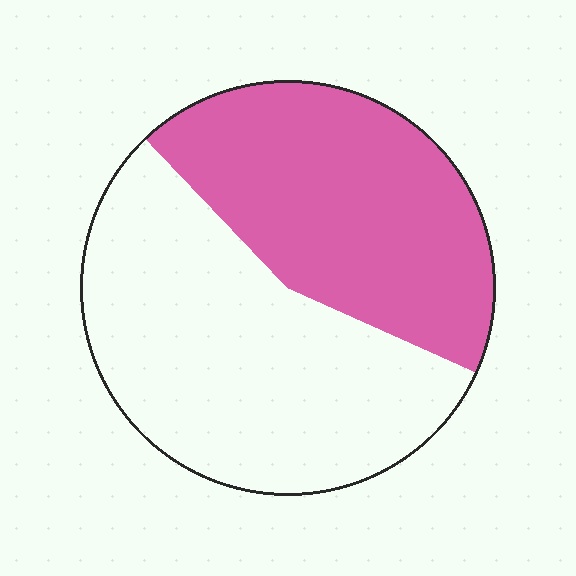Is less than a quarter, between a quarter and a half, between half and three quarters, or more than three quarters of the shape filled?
Between a quarter and a half.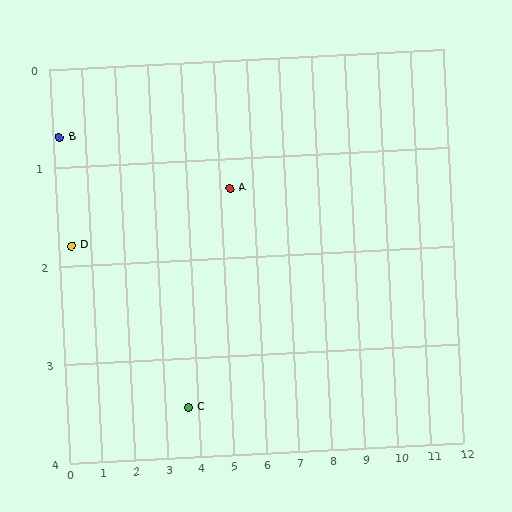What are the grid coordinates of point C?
Point C is at approximately (3.7, 3.5).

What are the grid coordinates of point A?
Point A is at approximately (5.3, 1.3).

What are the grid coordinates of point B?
Point B is at approximately (0.2, 0.7).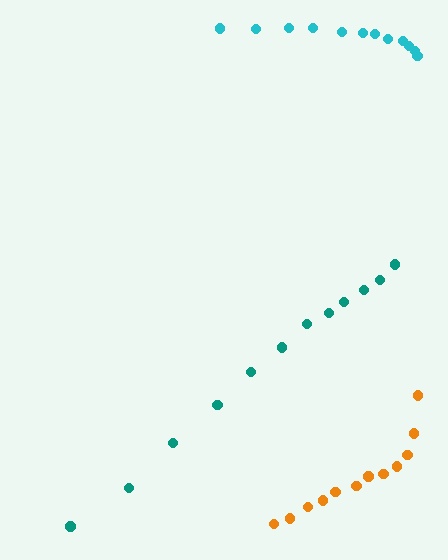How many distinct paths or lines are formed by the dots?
There are 3 distinct paths.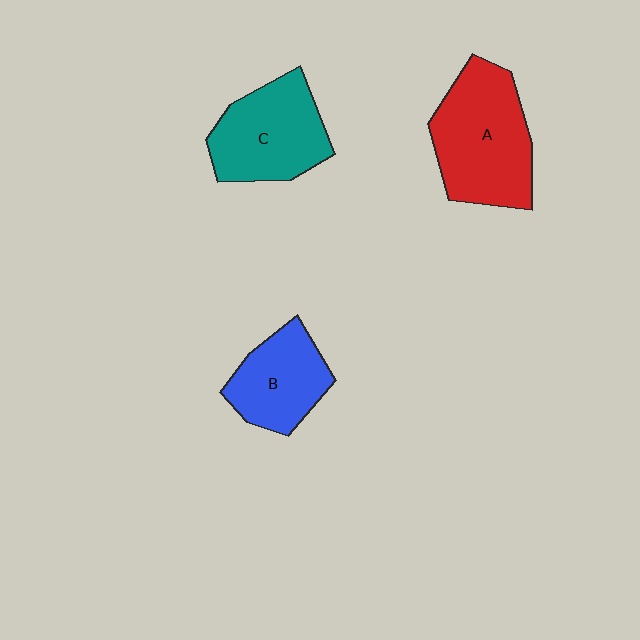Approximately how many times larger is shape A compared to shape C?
Approximately 1.2 times.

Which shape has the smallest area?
Shape B (blue).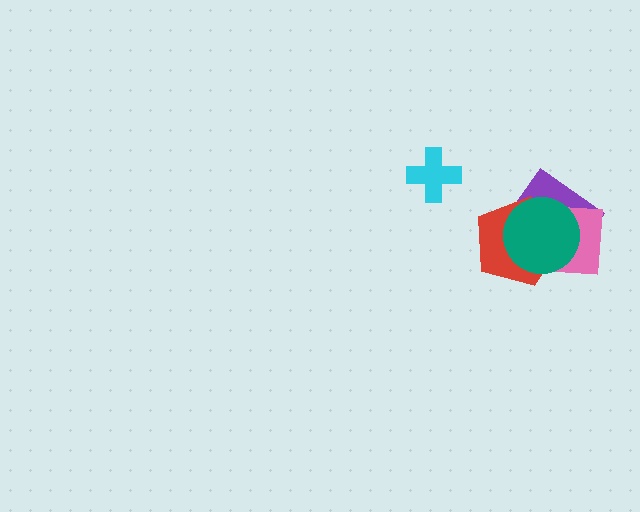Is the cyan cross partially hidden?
No, no other shape covers it.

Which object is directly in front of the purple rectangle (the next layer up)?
The pink square is directly in front of the purple rectangle.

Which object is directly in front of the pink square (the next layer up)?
The red pentagon is directly in front of the pink square.